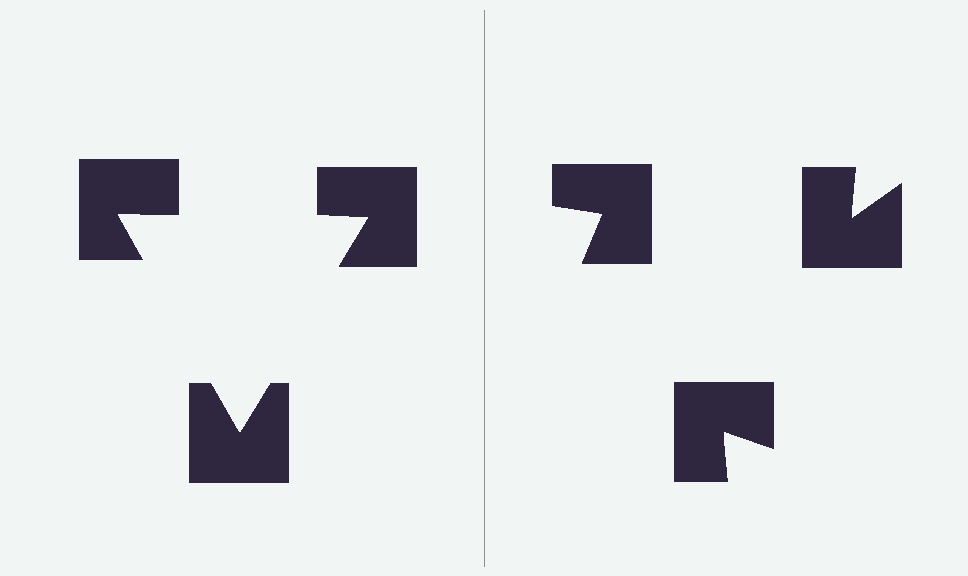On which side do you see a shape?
An illusory triangle appears on the left side. On the right side the wedge cuts are rotated, so no coherent shape forms.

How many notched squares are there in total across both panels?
6 — 3 on each side.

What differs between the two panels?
The notched squares are positioned identically on both sides; only the wedge orientations differ. On the left they align to a triangle; on the right they are misaligned.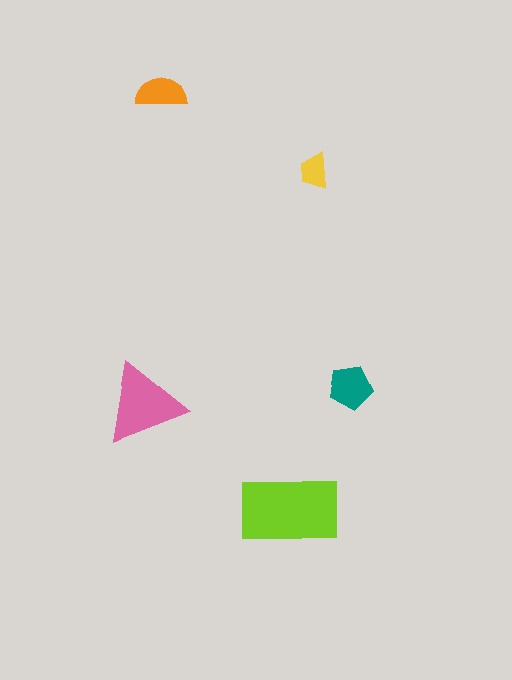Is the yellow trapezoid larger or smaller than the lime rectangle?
Smaller.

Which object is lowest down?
The lime rectangle is bottommost.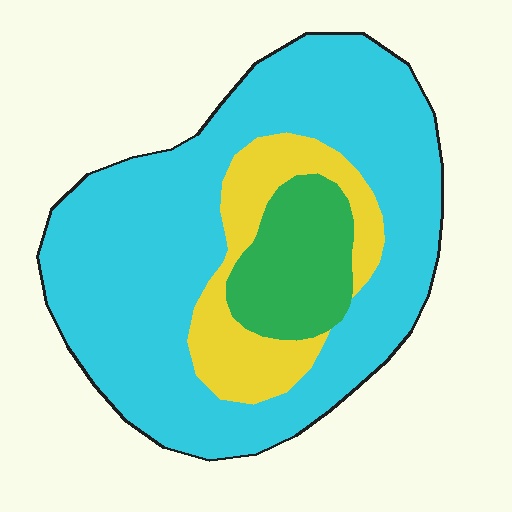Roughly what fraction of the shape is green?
Green covers roughly 15% of the shape.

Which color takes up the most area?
Cyan, at roughly 70%.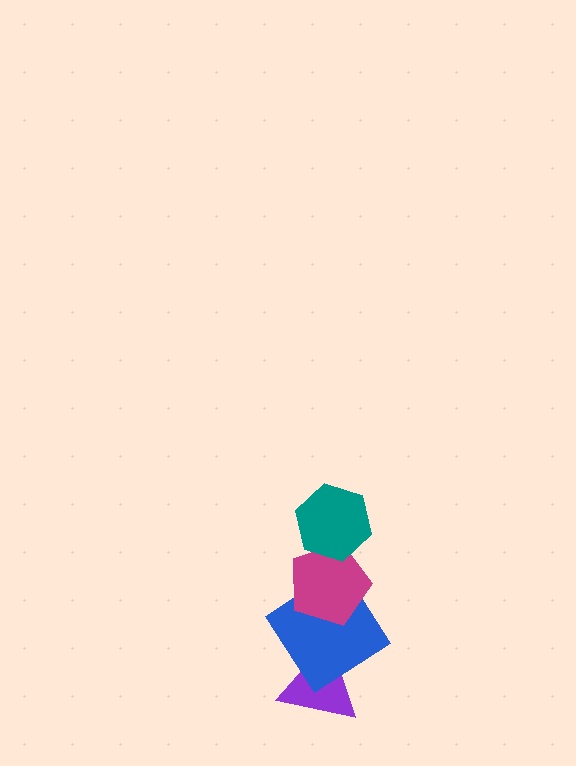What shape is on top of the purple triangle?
The blue diamond is on top of the purple triangle.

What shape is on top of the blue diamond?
The magenta pentagon is on top of the blue diamond.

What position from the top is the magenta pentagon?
The magenta pentagon is 2nd from the top.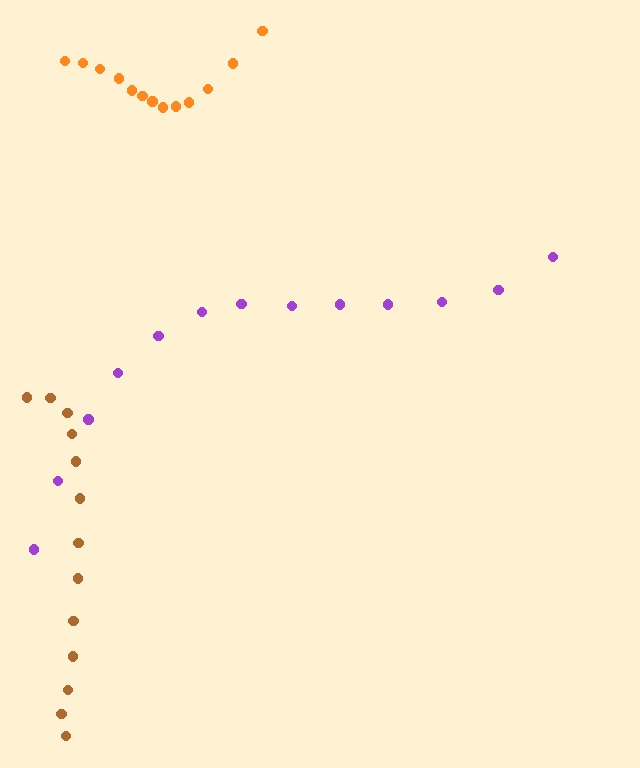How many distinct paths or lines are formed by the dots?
There are 3 distinct paths.